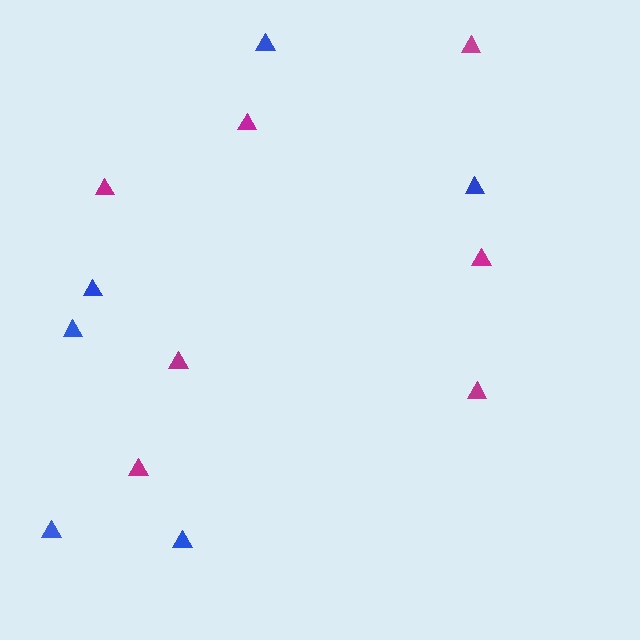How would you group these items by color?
There are 2 groups: one group of blue triangles (6) and one group of magenta triangles (7).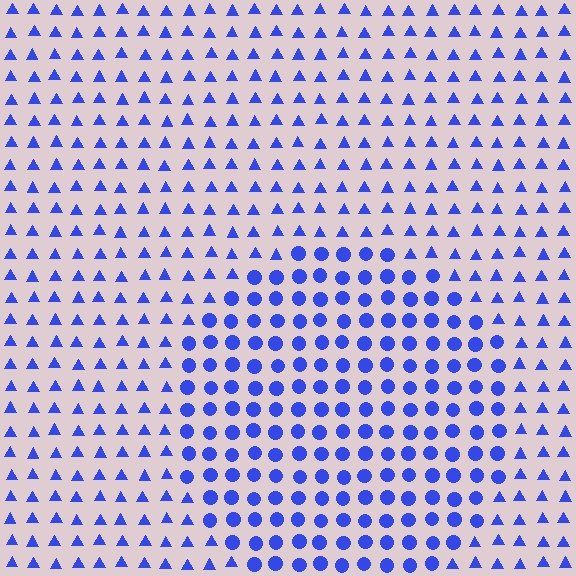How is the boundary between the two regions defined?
The boundary is defined by a change in element shape: circles inside vs. triangles outside. All elements share the same color and spacing.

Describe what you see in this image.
The image is filled with small blue elements arranged in a uniform grid. A circle-shaped region contains circles, while the surrounding area contains triangles. The boundary is defined purely by the change in element shape.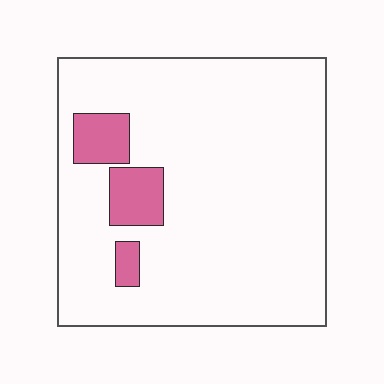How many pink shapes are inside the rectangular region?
3.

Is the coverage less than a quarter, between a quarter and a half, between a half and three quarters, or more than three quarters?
Less than a quarter.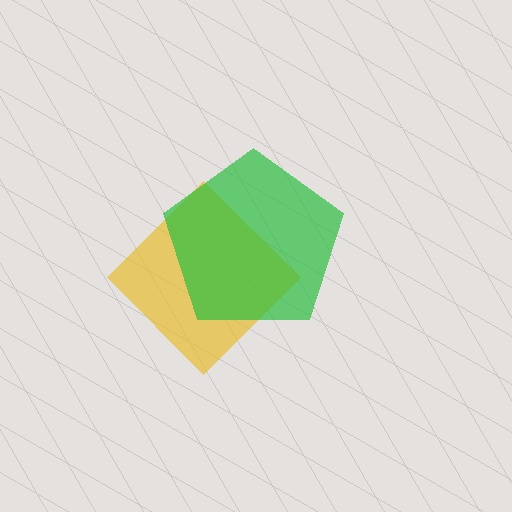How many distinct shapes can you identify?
There are 2 distinct shapes: a yellow diamond, a green pentagon.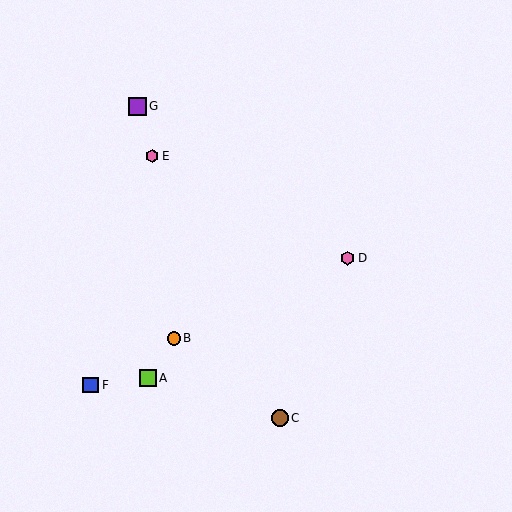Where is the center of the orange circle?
The center of the orange circle is at (174, 338).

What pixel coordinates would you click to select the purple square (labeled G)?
Click at (137, 106) to select the purple square G.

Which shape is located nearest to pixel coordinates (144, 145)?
The pink hexagon (labeled E) at (152, 156) is nearest to that location.